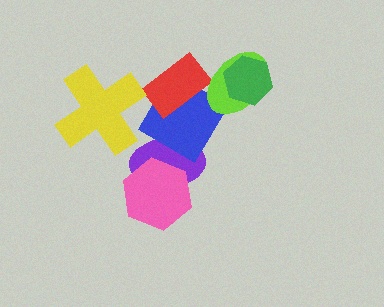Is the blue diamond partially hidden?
Yes, it is partially covered by another shape.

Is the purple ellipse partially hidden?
Yes, it is partially covered by another shape.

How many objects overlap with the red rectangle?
1 object overlaps with the red rectangle.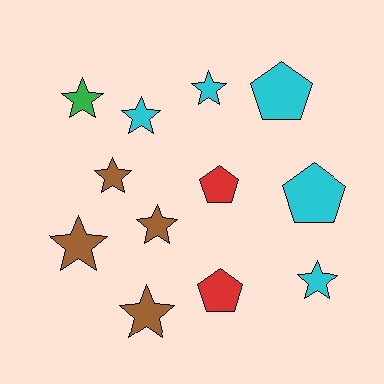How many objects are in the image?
There are 12 objects.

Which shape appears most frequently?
Star, with 8 objects.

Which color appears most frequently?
Cyan, with 5 objects.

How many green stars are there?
There is 1 green star.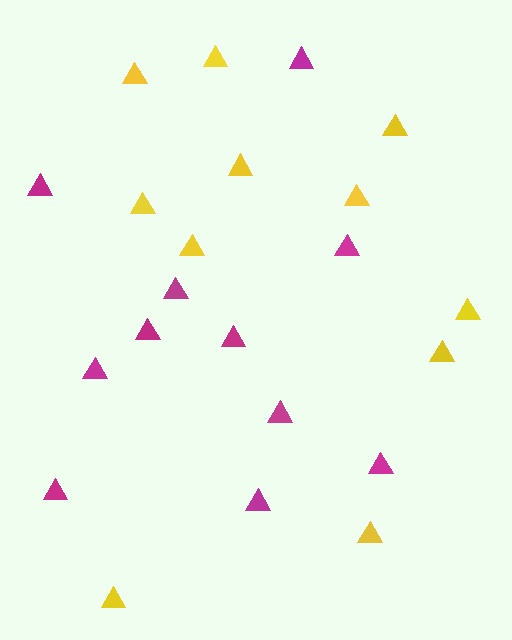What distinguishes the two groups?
There are 2 groups: one group of magenta triangles (11) and one group of yellow triangles (11).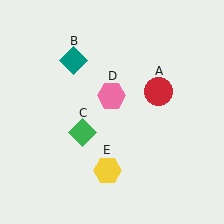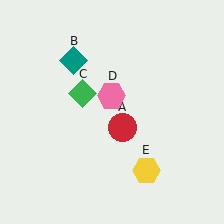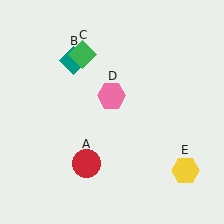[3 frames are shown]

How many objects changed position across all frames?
3 objects changed position: red circle (object A), green diamond (object C), yellow hexagon (object E).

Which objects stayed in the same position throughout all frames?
Teal diamond (object B) and pink hexagon (object D) remained stationary.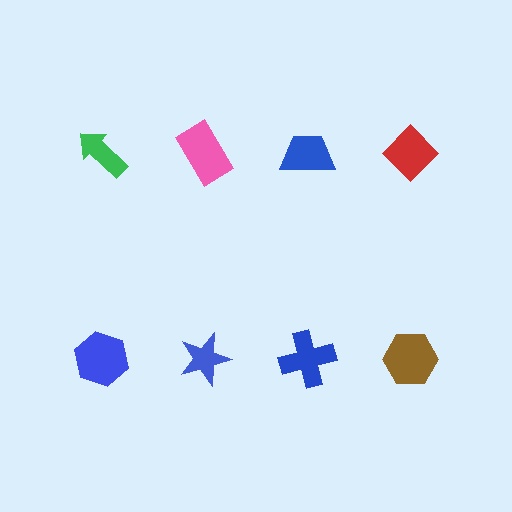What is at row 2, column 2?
A blue star.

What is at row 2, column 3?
A blue cross.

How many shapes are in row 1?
4 shapes.